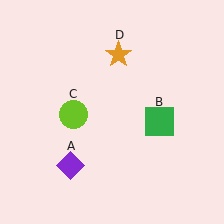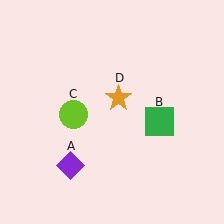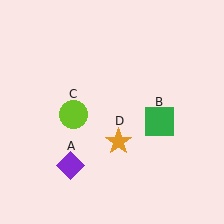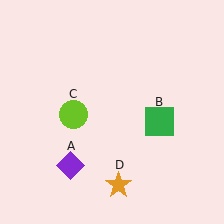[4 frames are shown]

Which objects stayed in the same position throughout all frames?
Purple diamond (object A) and green square (object B) and lime circle (object C) remained stationary.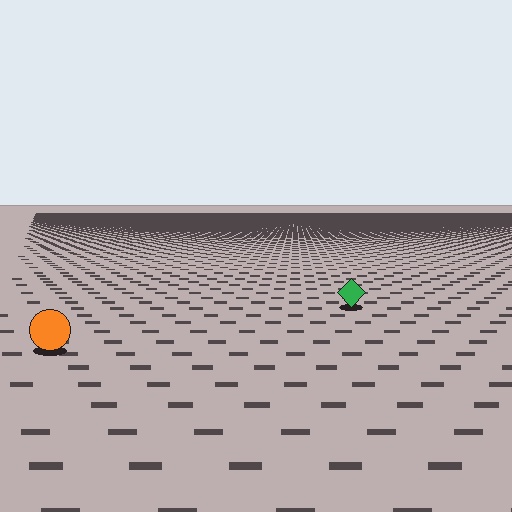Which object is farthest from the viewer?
The green diamond is farthest from the viewer. It appears smaller and the ground texture around it is denser.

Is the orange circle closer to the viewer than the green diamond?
Yes. The orange circle is closer — you can tell from the texture gradient: the ground texture is coarser near it.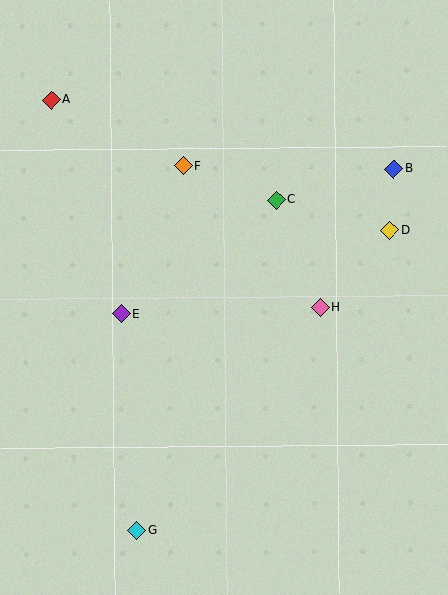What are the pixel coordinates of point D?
Point D is at (390, 230).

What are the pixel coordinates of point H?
Point H is at (321, 307).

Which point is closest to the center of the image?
Point H at (321, 307) is closest to the center.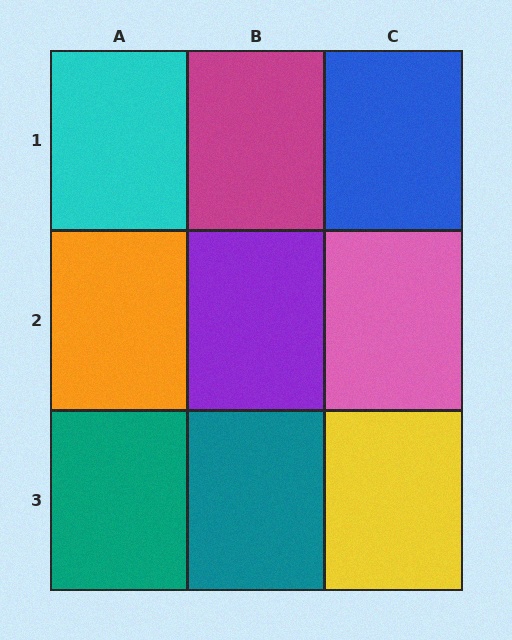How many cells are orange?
1 cell is orange.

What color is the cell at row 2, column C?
Pink.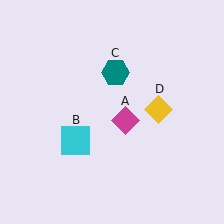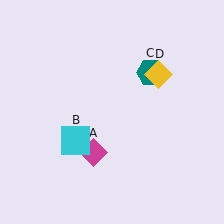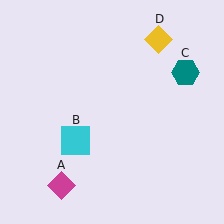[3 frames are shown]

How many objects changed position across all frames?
3 objects changed position: magenta diamond (object A), teal hexagon (object C), yellow diamond (object D).